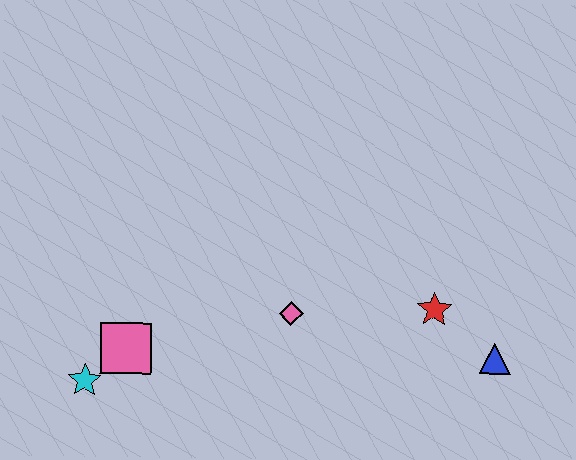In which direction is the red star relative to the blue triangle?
The red star is to the left of the blue triangle.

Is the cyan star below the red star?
Yes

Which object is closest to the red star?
The blue triangle is closest to the red star.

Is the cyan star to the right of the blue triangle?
No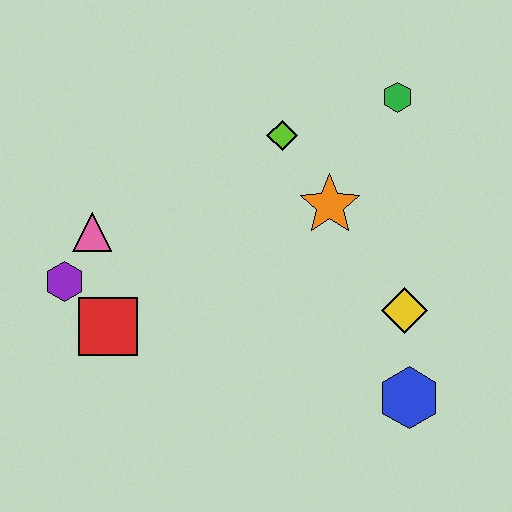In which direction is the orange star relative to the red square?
The orange star is to the right of the red square.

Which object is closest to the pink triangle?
The purple hexagon is closest to the pink triangle.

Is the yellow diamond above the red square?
Yes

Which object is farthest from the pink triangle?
The blue hexagon is farthest from the pink triangle.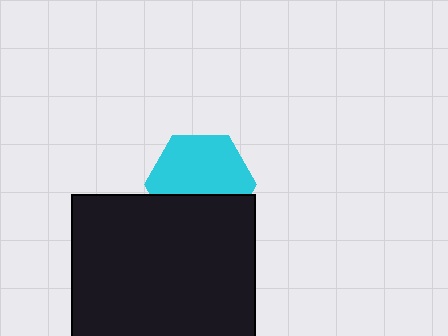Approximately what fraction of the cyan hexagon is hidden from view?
Roughly 38% of the cyan hexagon is hidden behind the black rectangle.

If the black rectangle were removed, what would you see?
You would see the complete cyan hexagon.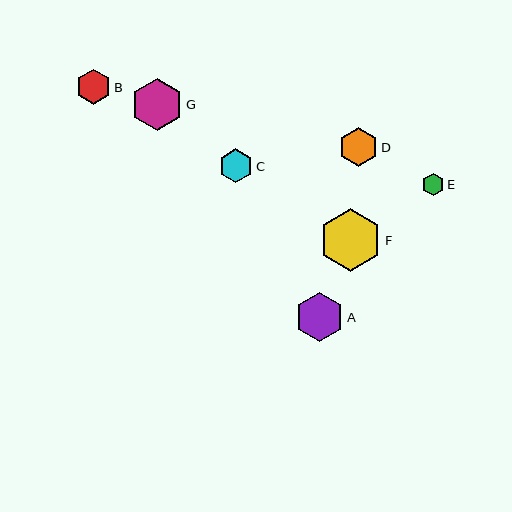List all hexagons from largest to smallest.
From largest to smallest: F, G, A, D, B, C, E.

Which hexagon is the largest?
Hexagon F is the largest with a size of approximately 63 pixels.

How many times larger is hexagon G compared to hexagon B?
Hexagon G is approximately 1.5 times the size of hexagon B.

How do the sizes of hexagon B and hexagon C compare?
Hexagon B and hexagon C are approximately the same size.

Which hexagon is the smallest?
Hexagon E is the smallest with a size of approximately 22 pixels.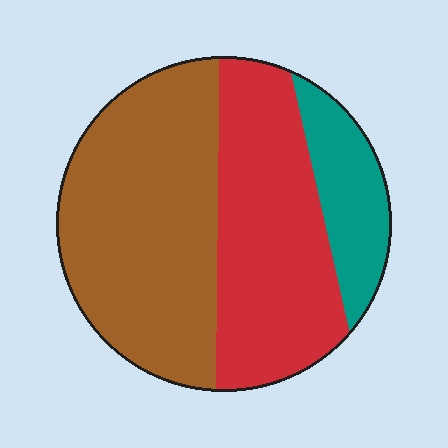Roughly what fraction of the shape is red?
Red takes up about three eighths (3/8) of the shape.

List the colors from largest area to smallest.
From largest to smallest: brown, red, teal.